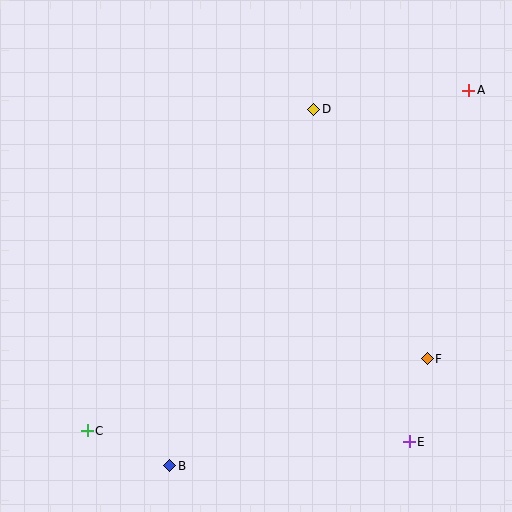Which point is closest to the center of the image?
Point D at (314, 109) is closest to the center.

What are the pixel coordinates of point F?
Point F is at (427, 359).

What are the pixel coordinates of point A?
Point A is at (469, 90).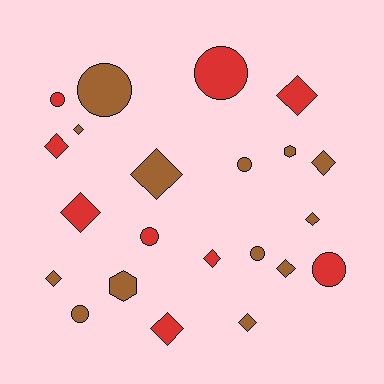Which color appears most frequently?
Brown, with 13 objects.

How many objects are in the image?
There are 22 objects.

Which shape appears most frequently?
Diamond, with 12 objects.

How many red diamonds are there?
There are 5 red diamonds.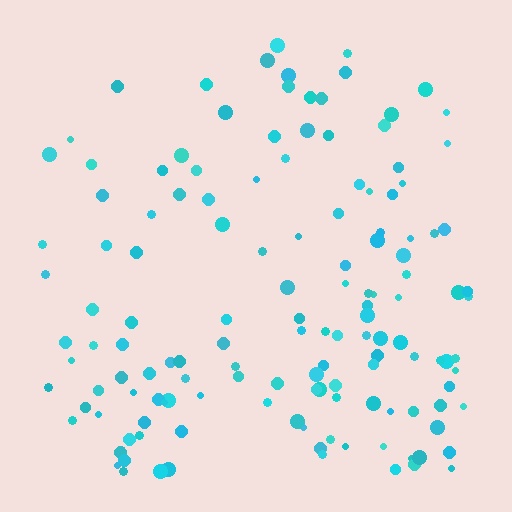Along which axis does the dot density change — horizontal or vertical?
Vertical.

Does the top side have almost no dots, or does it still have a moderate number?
Still a moderate number, just noticeably fewer than the bottom.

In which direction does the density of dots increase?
From top to bottom, with the bottom side densest.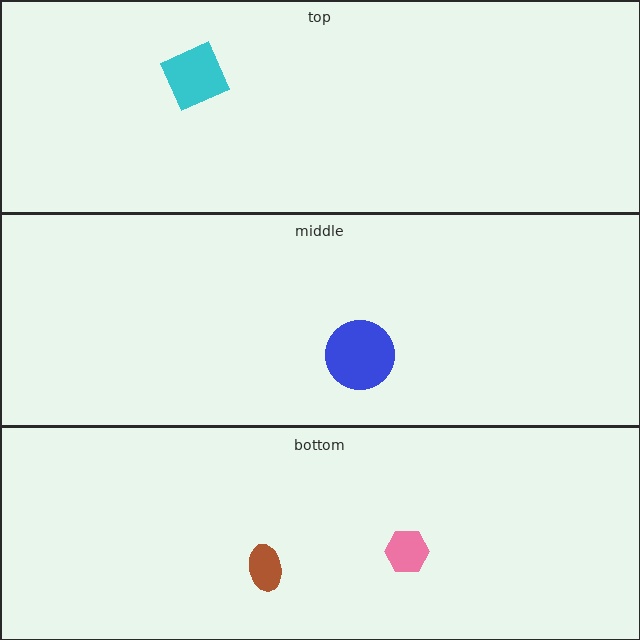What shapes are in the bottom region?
The pink hexagon, the brown ellipse.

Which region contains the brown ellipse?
The bottom region.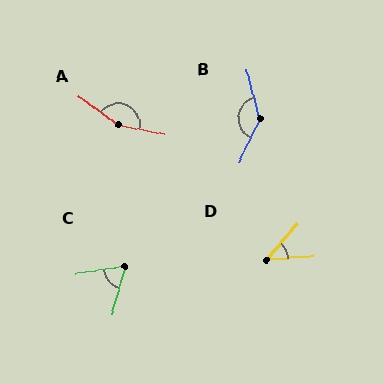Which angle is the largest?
A, at approximately 155 degrees.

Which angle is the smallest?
D, at approximately 45 degrees.